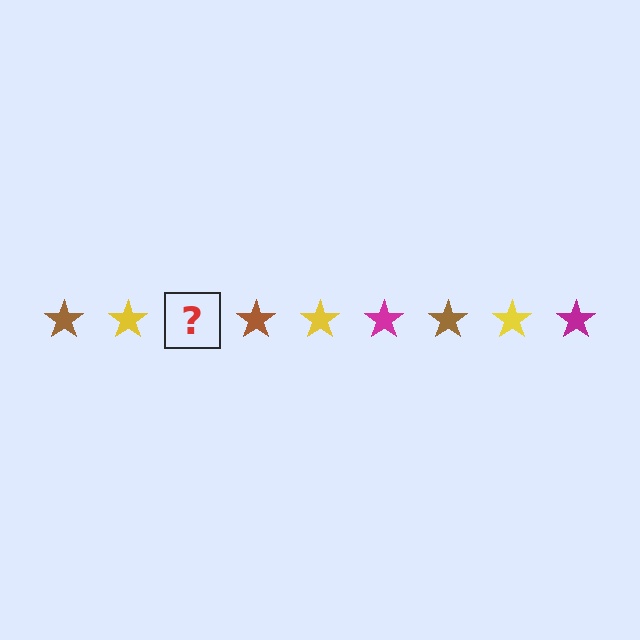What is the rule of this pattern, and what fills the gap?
The rule is that the pattern cycles through brown, yellow, magenta stars. The gap should be filled with a magenta star.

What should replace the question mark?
The question mark should be replaced with a magenta star.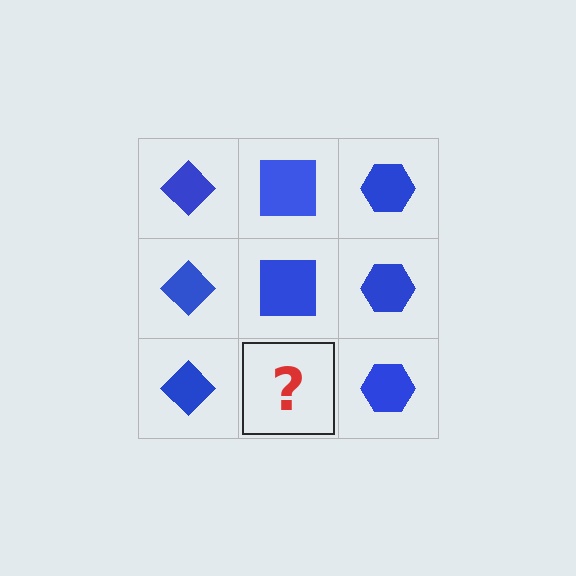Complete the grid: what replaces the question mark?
The question mark should be replaced with a blue square.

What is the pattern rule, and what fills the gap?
The rule is that each column has a consistent shape. The gap should be filled with a blue square.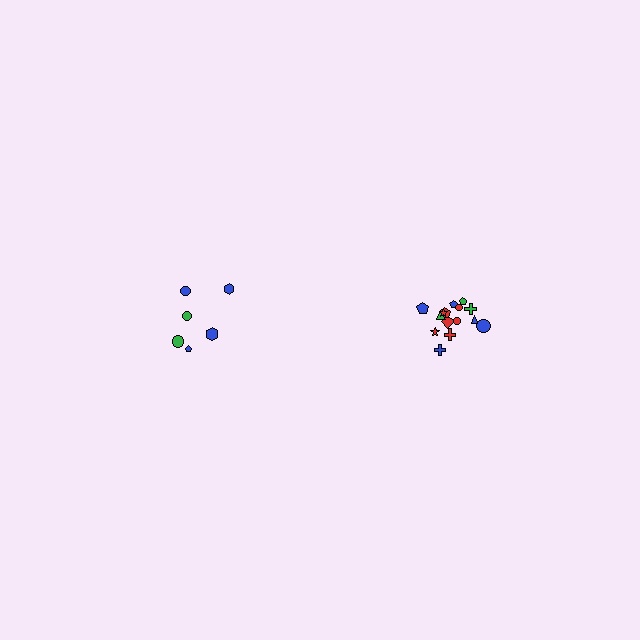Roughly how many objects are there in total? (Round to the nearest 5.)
Roughly 20 objects in total.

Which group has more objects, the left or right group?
The right group.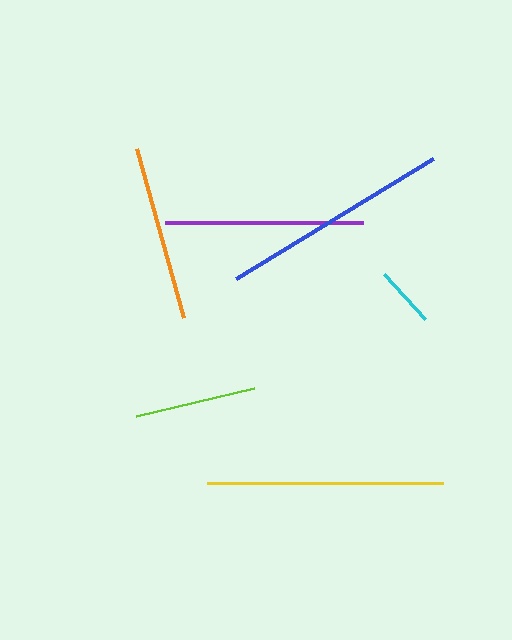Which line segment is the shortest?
The cyan line is the shortest at approximately 61 pixels.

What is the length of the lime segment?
The lime segment is approximately 122 pixels long.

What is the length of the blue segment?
The blue segment is approximately 231 pixels long.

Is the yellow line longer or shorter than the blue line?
The yellow line is longer than the blue line.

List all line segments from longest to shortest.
From longest to shortest: yellow, blue, purple, orange, lime, cyan.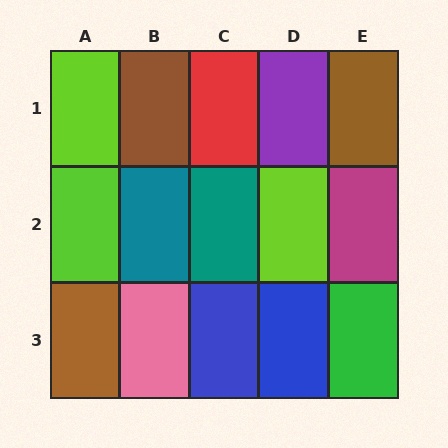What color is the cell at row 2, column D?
Lime.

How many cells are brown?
3 cells are brown.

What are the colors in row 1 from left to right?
Lime, brown, red, purple, brown.